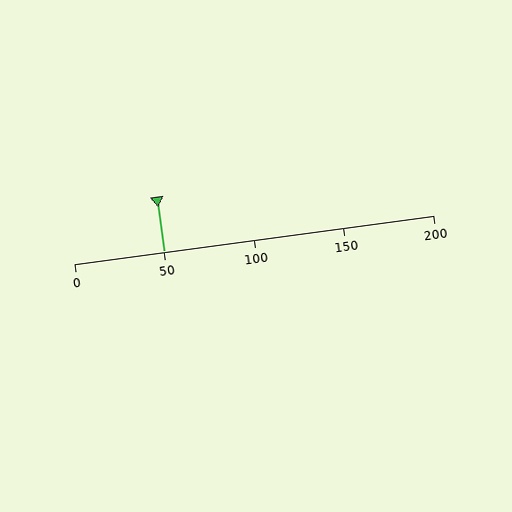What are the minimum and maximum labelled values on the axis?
The axis runs from 0 to 200.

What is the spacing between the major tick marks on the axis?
The major ticks are spaced 50 apart.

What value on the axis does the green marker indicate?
The marker indicates approximately 50.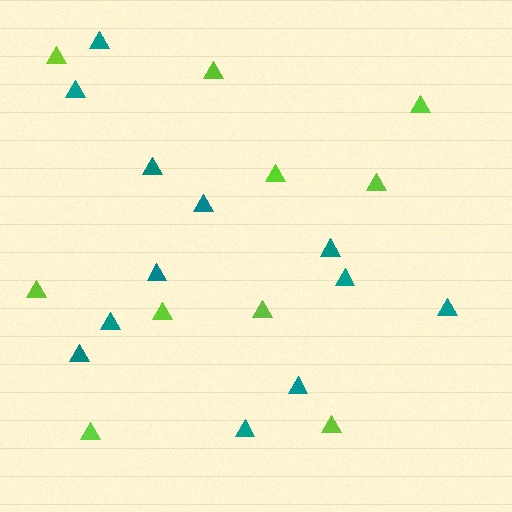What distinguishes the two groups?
There are 2 groups: one group of lime triangles (10) and one group of teal triangles (12).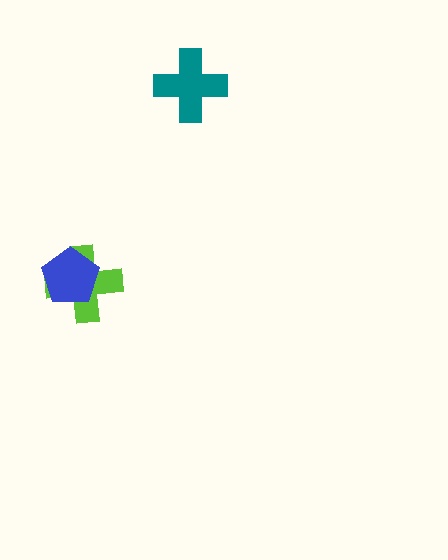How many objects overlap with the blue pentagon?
1 object overlaps with the blue pentagon.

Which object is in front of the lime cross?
The blue pentagon is in front of the lime cross.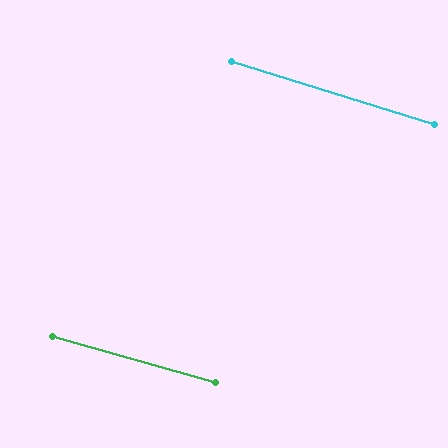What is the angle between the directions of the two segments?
Approximately 1 degree.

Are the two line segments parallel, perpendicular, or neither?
Parallel — their directions differ by only 1.5°.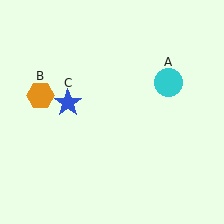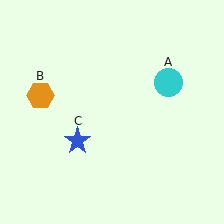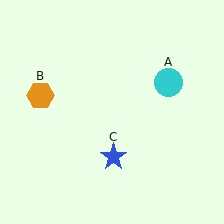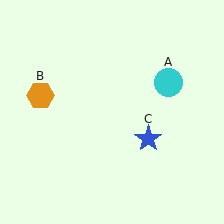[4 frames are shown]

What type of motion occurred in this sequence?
The blue star (object C) rotated counterclockwise around the center of the scene.